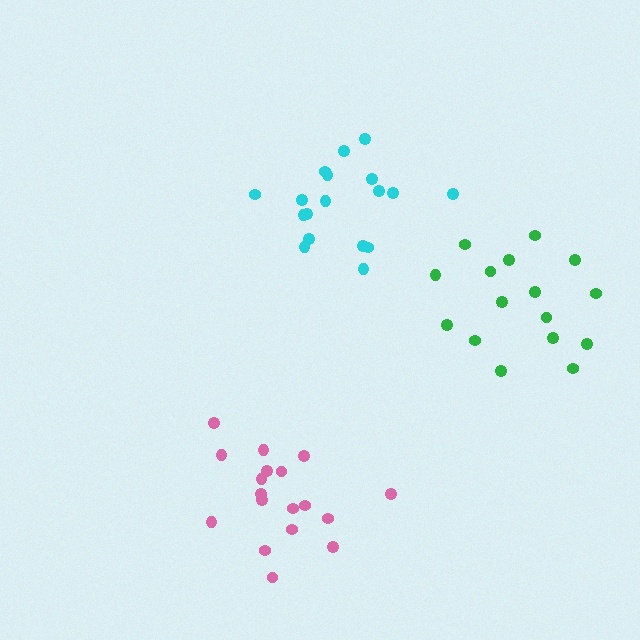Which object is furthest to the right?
The green cluster is rightmost.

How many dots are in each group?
Group 1: 19 dots, Group 2: 18 dots, Group 3: 16 dots (53 total).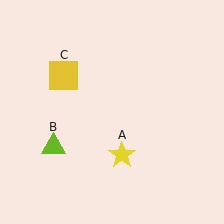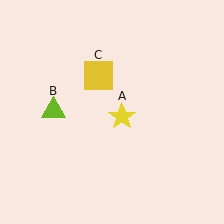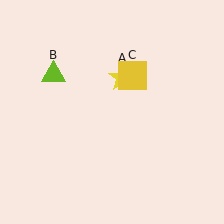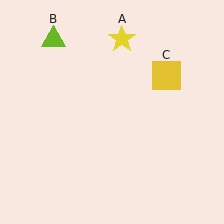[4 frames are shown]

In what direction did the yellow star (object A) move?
The yellow star (object A) moved up.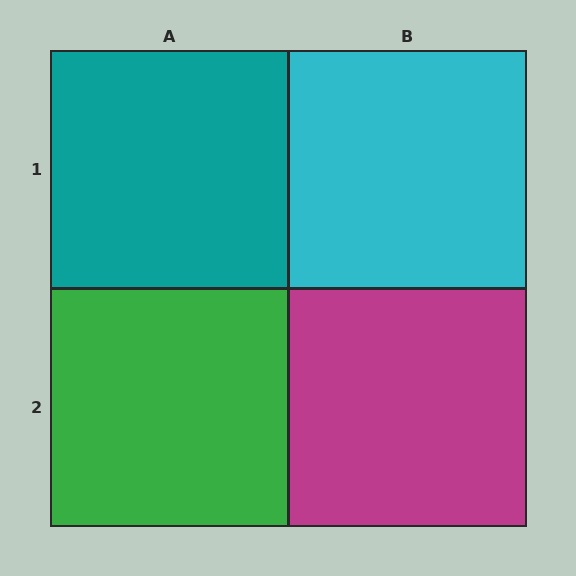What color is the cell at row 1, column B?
Cyan.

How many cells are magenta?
1 cell is magenta.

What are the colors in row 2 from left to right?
Green, magenta.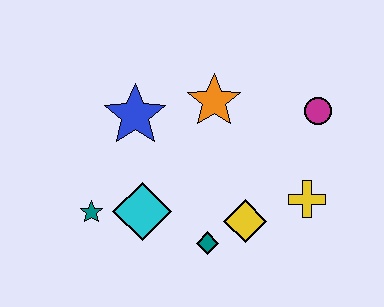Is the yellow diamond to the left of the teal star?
No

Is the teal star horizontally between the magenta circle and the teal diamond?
No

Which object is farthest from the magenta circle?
The teal star is farthest from the magenta circle.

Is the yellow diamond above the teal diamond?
Yes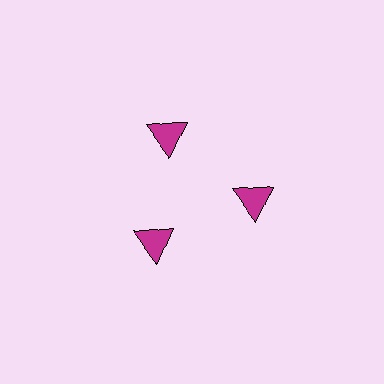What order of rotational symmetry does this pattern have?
This pattern has 3-fold rotational symmetry.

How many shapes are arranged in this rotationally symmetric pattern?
There are 3 shapes, arranged in 3 groups of 1.